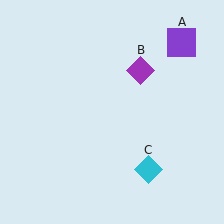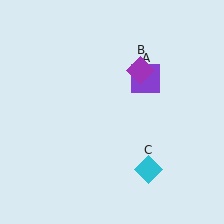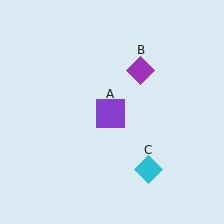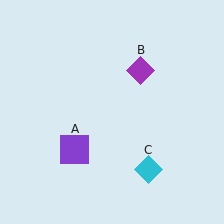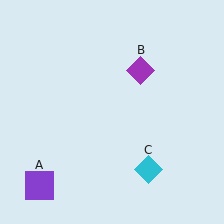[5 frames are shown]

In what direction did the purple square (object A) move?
The purple square (object A) moved down and to the left.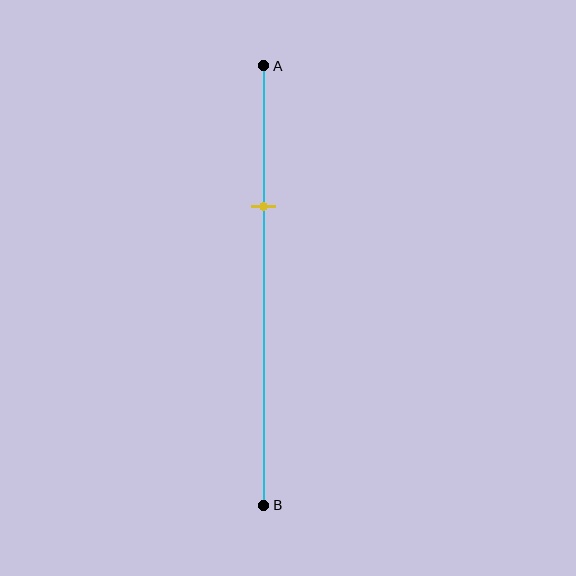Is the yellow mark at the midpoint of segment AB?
No, the mark is at about 30% from A, not at the 50% midpoint.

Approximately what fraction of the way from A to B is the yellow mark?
The yellow mark is approximately 30% of the way from A to B.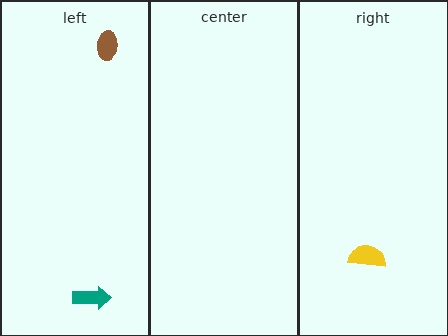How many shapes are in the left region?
2.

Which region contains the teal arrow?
The left region.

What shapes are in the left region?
The brown ellipse, the teal arrow.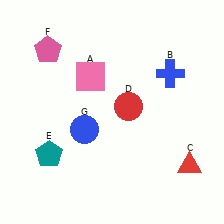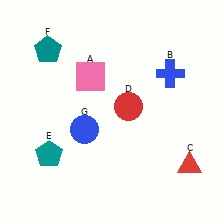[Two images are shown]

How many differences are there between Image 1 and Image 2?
There is 1 difference between the two images.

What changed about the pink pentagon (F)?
In Image 1, F is pink. In Image 2, it changed to teal.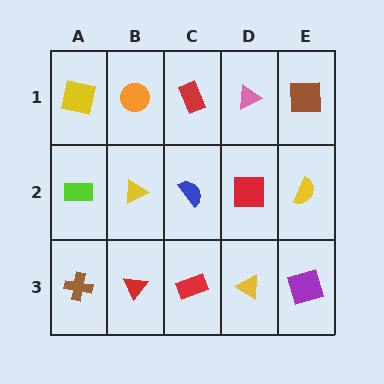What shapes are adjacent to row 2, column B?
An orange circle (row 1, column B), a red triangle (row 3, column B), a lime rectangle (row 2, column A), a blue semicircle (row 2, column C).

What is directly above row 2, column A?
A yellow square.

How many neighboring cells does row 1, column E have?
2.